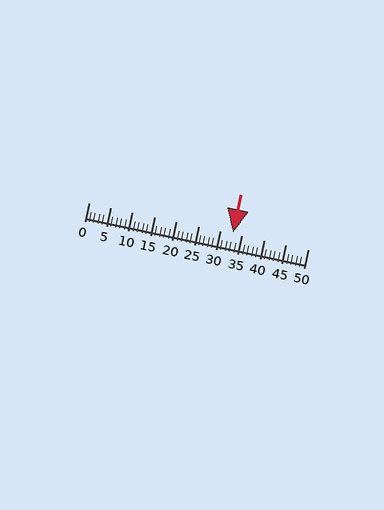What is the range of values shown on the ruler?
The ruler shows values from 0 to 50.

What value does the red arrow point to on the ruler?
The red arrow points to approximately 33.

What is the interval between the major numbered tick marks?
The major tick marks are spaced 5 units apart.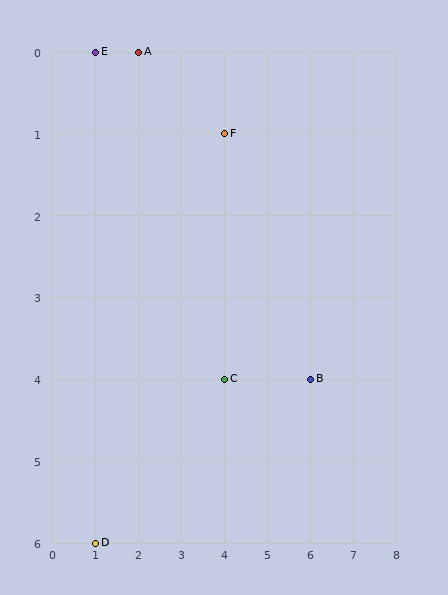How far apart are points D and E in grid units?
Points D and E are 6 rows apart.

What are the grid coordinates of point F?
Point F is at grid coordinates (4, 1).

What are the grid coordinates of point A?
Point A is at grid coordinates (2, 0).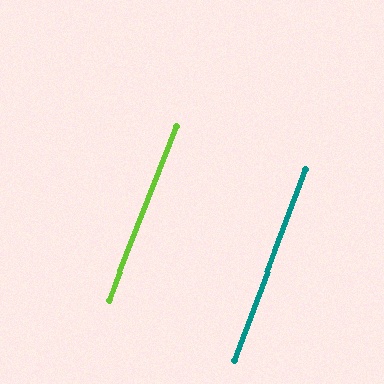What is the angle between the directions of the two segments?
Approximately 0 degrees.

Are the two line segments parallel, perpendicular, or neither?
Parallel — their directions differ by only 0.5°.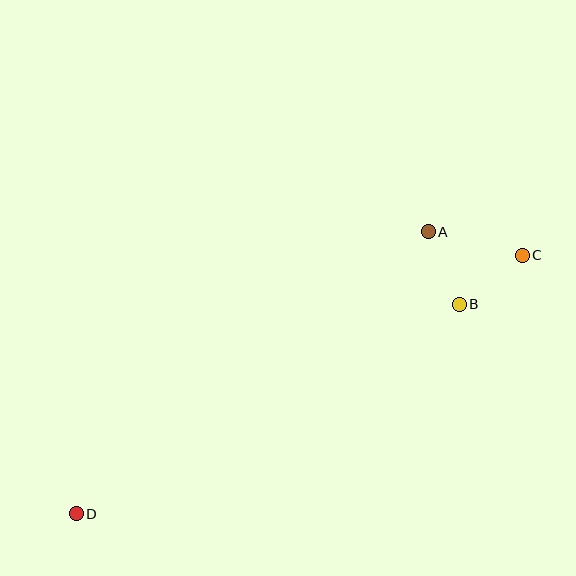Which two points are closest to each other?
Points A and B are closest to each other.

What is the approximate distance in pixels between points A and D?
The distance between A and D is approximately 451 pixels.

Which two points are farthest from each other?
Points C and D are farthest from each other.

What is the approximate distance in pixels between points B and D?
The distance between B and D is approximately 437 pixels.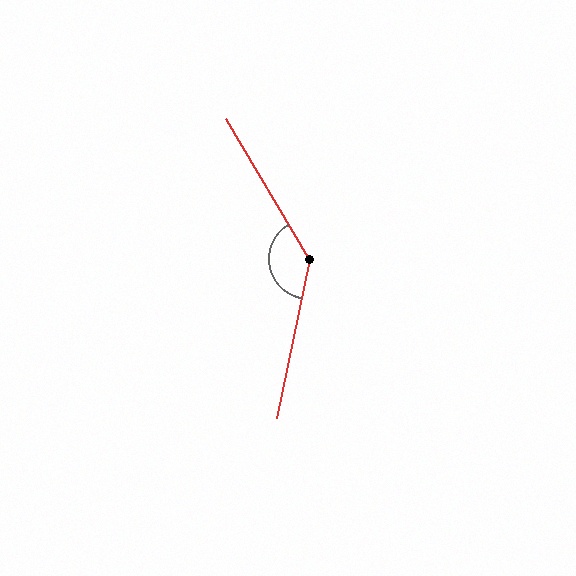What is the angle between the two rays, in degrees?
Approximately 138 degrees.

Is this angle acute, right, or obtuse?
It is obtuse.